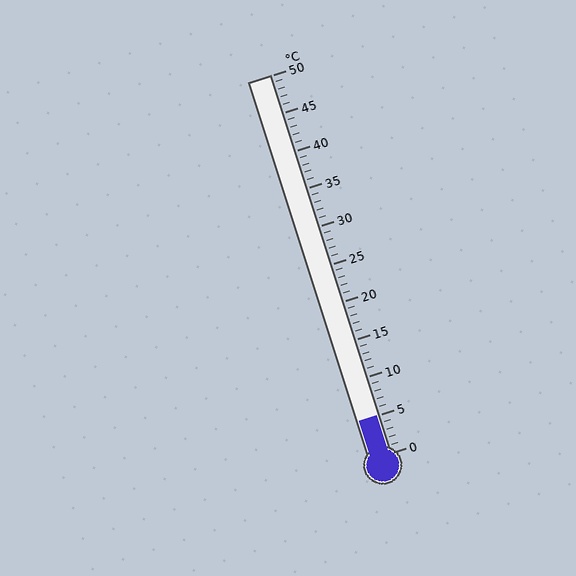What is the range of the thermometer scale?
The thermometer scale ranges from 0°C to 50°C.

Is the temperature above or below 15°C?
The temperature is below 15°C.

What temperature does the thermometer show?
The thermometer shows approximately 5°C.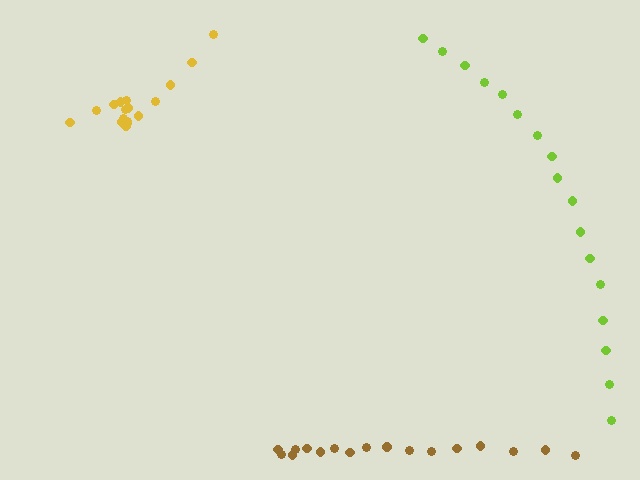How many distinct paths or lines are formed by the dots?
There are 3 distinct paths.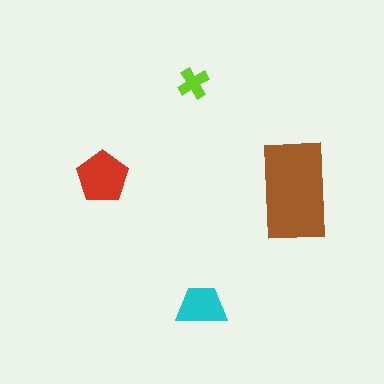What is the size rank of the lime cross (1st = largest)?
4th.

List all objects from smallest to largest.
The lime cross, the cyan trapezoid, the red pentagon, the brown rectangle.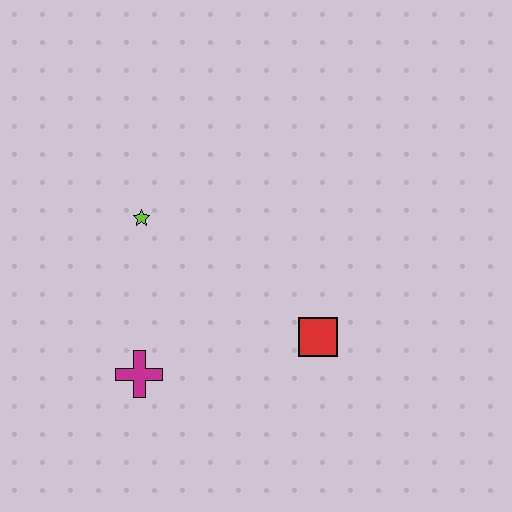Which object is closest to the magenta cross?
The lime star is closest to the magenta cross.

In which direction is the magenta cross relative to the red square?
The magenta cross is to the left of the red square.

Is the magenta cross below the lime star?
Yes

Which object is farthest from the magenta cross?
The red square is farthest from the magenta cross.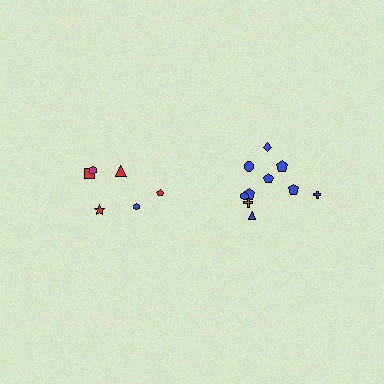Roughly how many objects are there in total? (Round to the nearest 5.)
Roughly 15 objects in total.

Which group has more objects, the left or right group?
The right group.